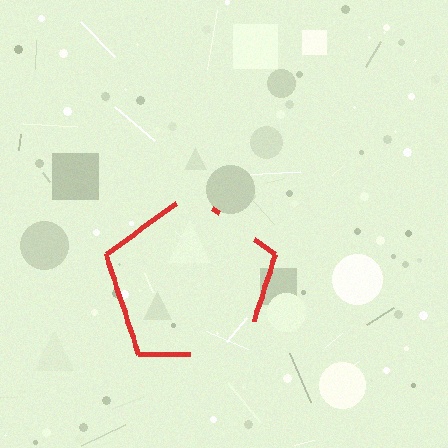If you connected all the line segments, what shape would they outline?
They would outline a pentagon.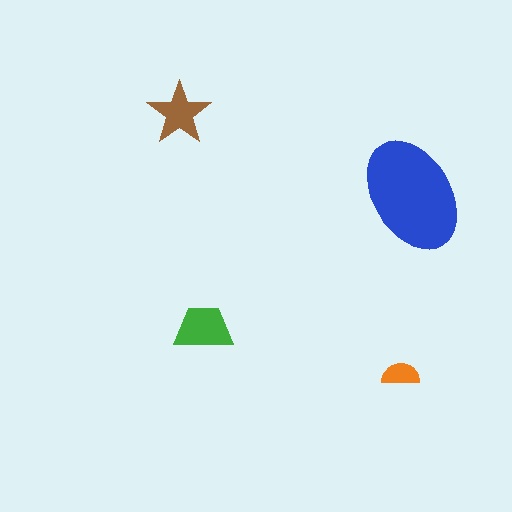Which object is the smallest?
The orange semicircle.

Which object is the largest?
The blue ellipse.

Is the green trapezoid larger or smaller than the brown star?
Larger.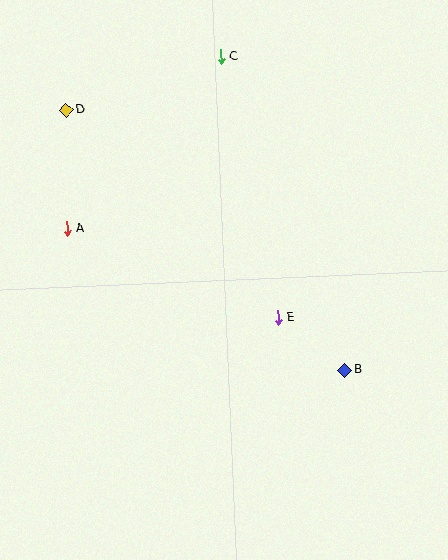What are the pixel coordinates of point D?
Point D is at (66, 110).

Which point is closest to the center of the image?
Point E at (278, 317) is closest to the center.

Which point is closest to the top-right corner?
Point C is closest to the top-right corner.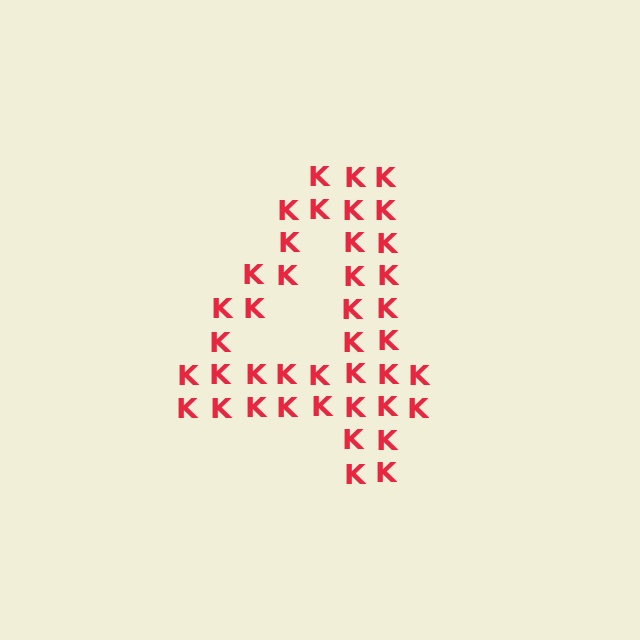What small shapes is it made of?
It is made of small letter K's.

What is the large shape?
The large shape is the digit 4.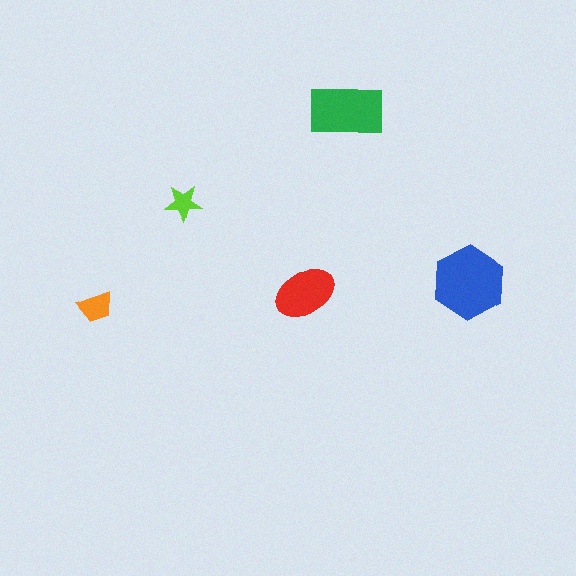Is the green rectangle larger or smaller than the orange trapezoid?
Larger.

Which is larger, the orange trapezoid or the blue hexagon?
The blue hexagon.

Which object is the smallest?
The lime star.